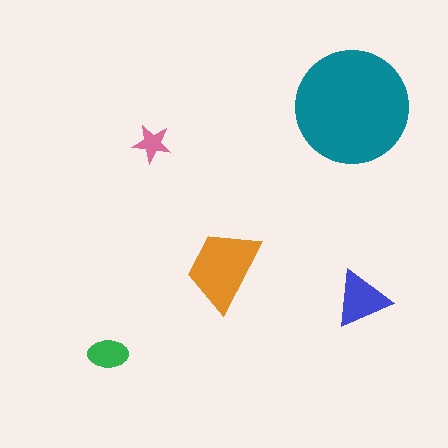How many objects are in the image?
There are 5 objects in the image.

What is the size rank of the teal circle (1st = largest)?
1st.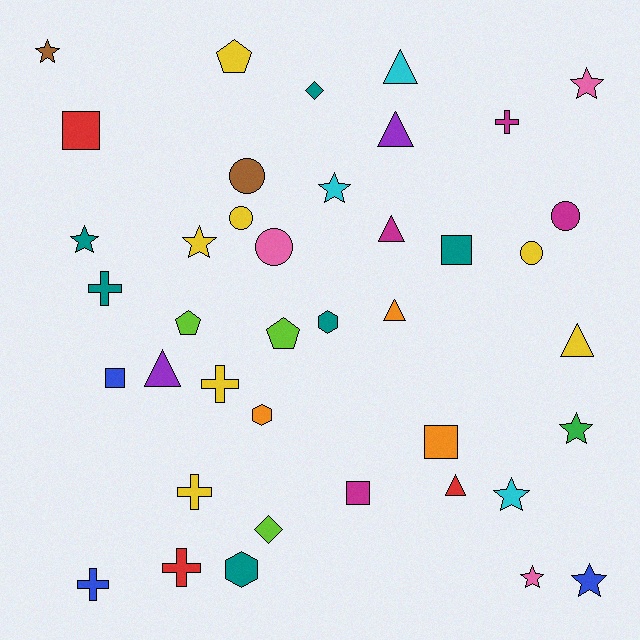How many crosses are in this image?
There are 6 crosses.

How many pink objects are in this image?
There are 3 pink objects.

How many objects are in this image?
There are 40 objects.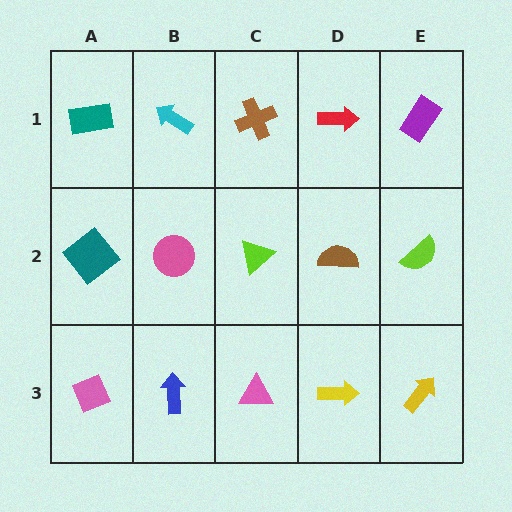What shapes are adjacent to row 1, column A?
A teal diamond (row 2, column A), a cyan arrow (row 1, column B).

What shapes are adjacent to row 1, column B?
A pink circle (row 2, column B), a teal rectangle (row 1, column A), a brown cross (row 1, column C).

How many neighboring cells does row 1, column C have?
3.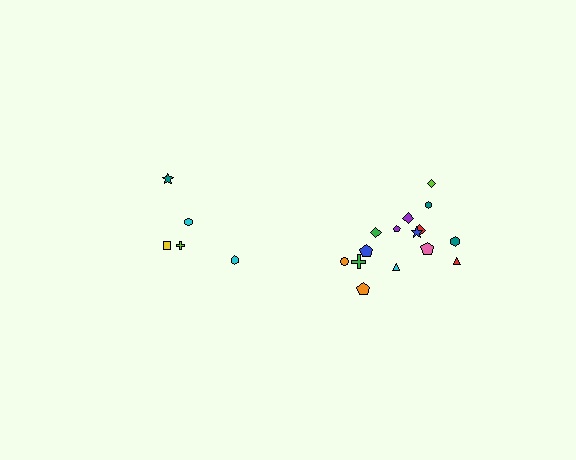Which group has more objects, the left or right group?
The right group.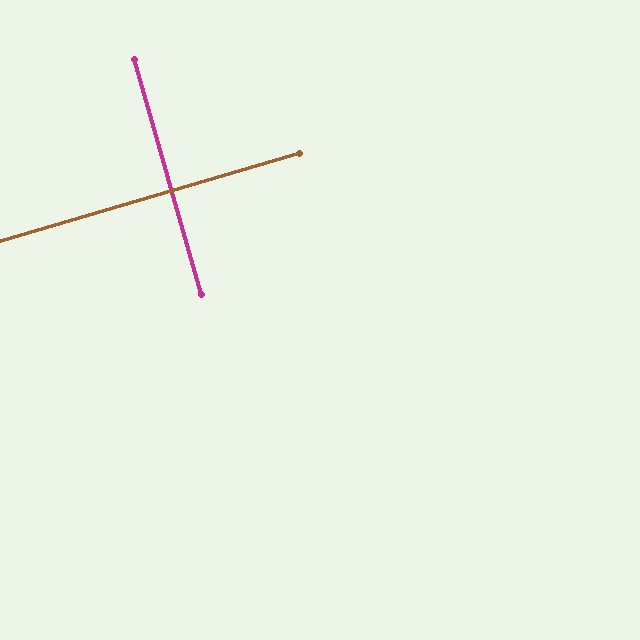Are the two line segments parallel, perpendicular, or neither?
Perpendicular — they meet at approximately 90°.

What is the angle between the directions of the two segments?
Approximately 90 degrees.